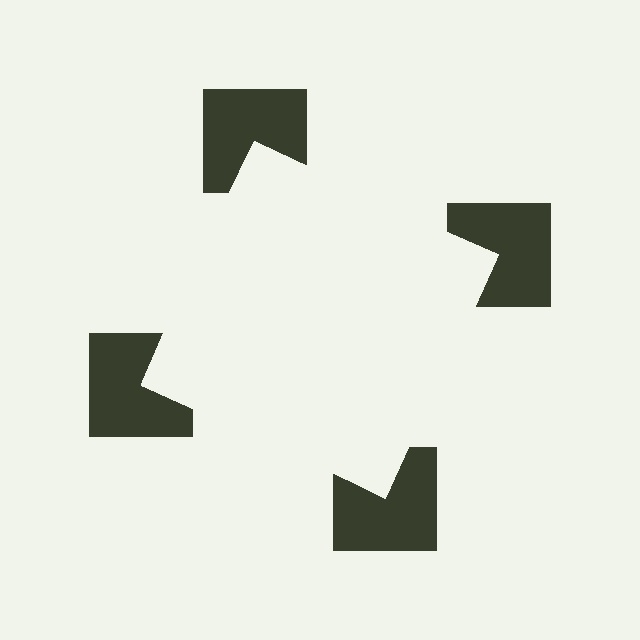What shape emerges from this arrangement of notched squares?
An illusory square — its edges are inferred from the aligned wedge cuts in the notched squares, not physically drawn.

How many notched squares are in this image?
There are 4 — one at each vertex of the illusory square.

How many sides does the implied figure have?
4 sides.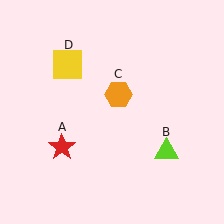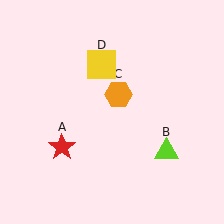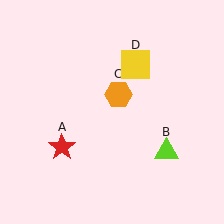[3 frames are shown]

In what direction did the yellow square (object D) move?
The yellow square (object D) moved right.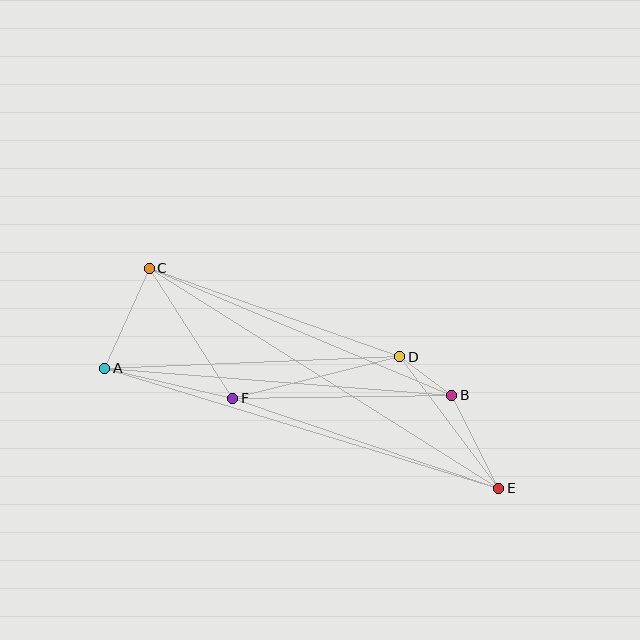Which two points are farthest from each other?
Points C and E are farthest from each other.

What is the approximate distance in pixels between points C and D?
The distance between C and D is approximately 266 pixels.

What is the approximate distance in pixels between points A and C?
The distance between A and C is approximately 109 pixels.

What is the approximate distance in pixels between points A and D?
The distance between A and D is approximately 296 pixels.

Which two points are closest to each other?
Points B and D are closest to each other.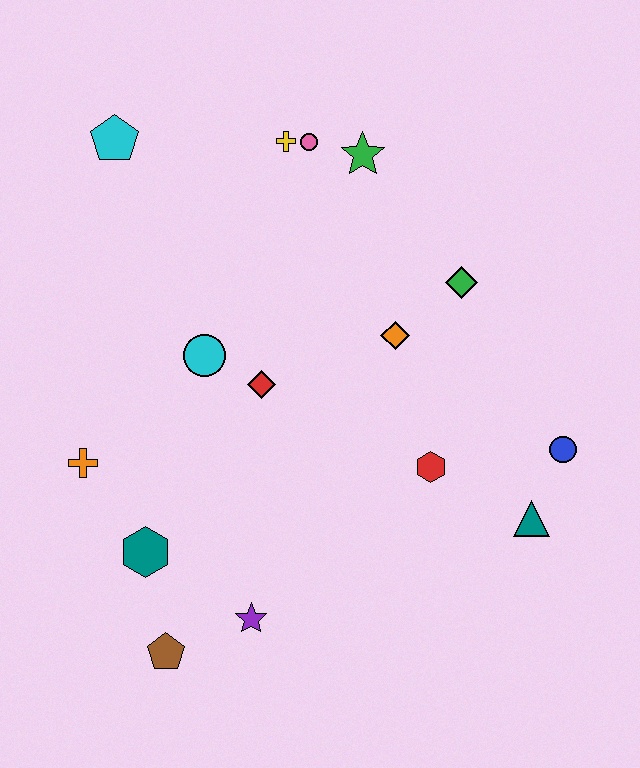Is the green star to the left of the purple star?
No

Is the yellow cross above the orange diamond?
Yes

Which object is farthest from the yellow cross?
The brown pentagon is farthest from the yellow cross.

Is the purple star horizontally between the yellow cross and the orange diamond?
No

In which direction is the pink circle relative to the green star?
The pink circle is to the left of the green star.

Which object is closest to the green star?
The pink circle is closest to the green star.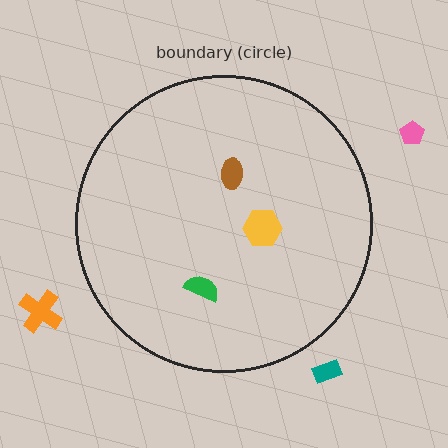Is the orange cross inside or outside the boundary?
Outside.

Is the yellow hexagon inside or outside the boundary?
Inside.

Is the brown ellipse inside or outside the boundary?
Inside.